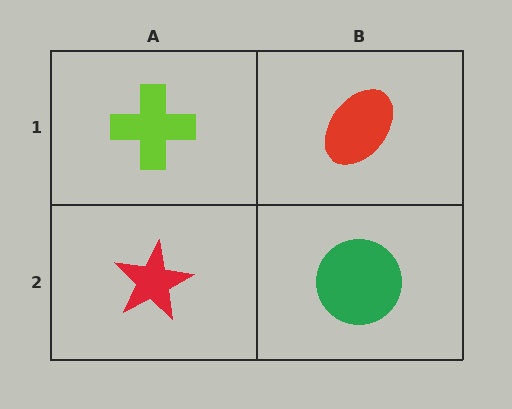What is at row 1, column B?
A red ellipse.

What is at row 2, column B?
A green circle.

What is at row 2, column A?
A red star.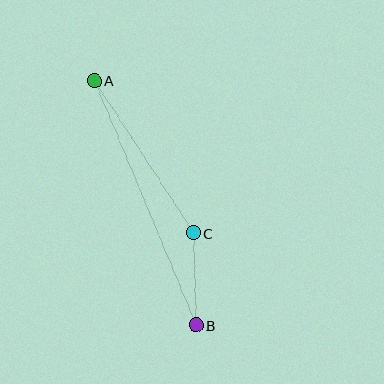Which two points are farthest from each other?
Points A and B are farthest from each other.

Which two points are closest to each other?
Points B and C are closest to each other.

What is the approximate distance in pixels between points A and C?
The distance between A and C is approximately 182 pixels.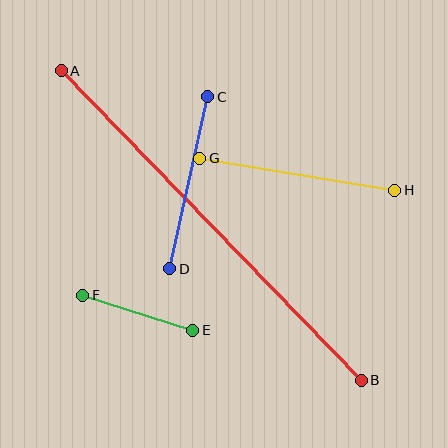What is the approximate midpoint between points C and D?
The midpoint is at approximately (189, 183) pixels.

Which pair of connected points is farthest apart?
Points A and B are farthest apart.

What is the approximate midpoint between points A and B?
The midpoint is at approximately (211, 225) pixels.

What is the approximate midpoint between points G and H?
The midpoint is at approximately (297, 174) pixels.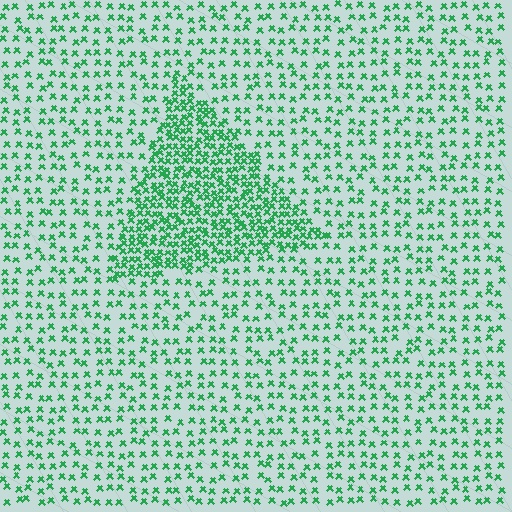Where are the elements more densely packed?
The elements are more densely packed inside the triangle boundary.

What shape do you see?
I see a triangle.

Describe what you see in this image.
The image contains small green elements arranged at two different densities. A triangle-shaped region is visible where the elements are more densely packed than the surrounding area.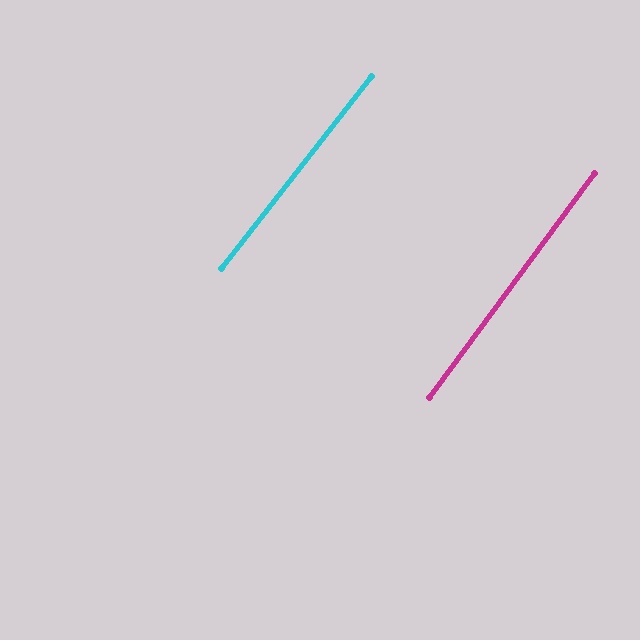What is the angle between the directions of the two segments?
Approximately 2 degrees.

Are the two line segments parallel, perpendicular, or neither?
Parallel — their directions differ by only 2.0°.